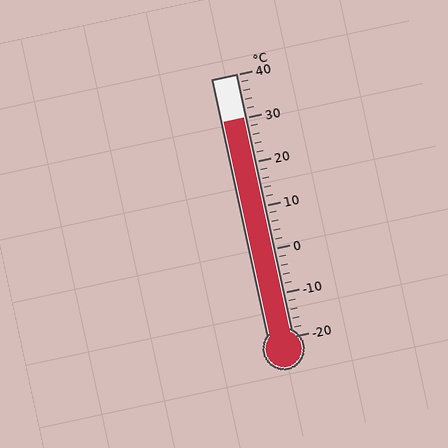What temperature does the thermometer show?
The thermometer shows approximately 30°C.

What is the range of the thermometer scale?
The thermometer scale ranges from -20°C to 40°C.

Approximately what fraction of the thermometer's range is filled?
The thermometer is filled to approximately 85% of its range.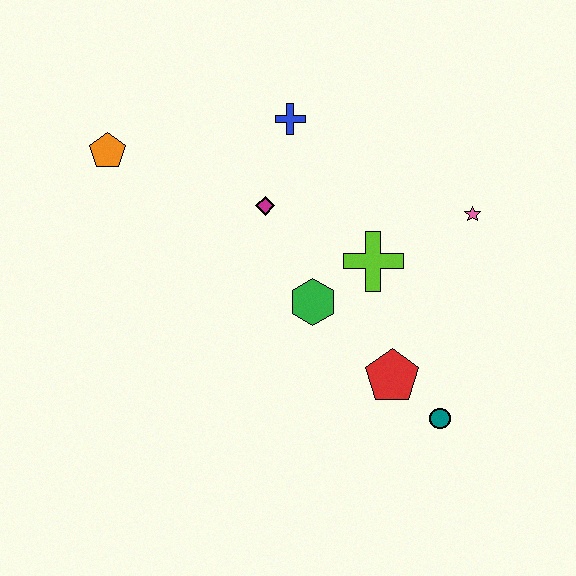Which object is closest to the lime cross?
The green hexagon is closest to the lime cross.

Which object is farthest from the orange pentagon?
The teal circle is farthest from the orange pentagon.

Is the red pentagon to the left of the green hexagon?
No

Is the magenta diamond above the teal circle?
Yes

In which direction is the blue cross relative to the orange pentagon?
The blue cross is to the right of the orange pentagon.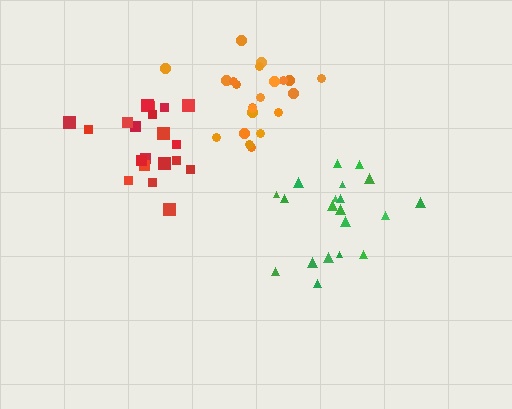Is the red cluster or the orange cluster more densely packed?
Red.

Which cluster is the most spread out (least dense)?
Orange.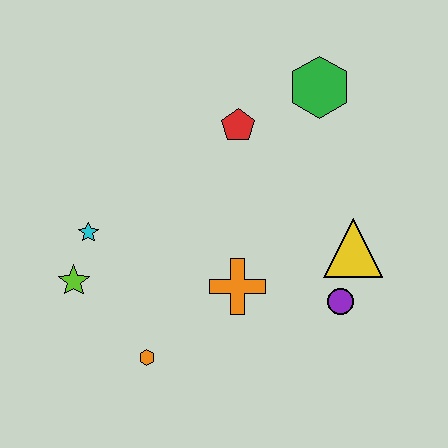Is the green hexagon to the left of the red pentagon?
No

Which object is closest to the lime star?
The cyan star is closest to the lime star.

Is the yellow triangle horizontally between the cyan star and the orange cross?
No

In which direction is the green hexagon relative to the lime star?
The green hexagon is to the right of the lime star.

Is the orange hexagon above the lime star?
No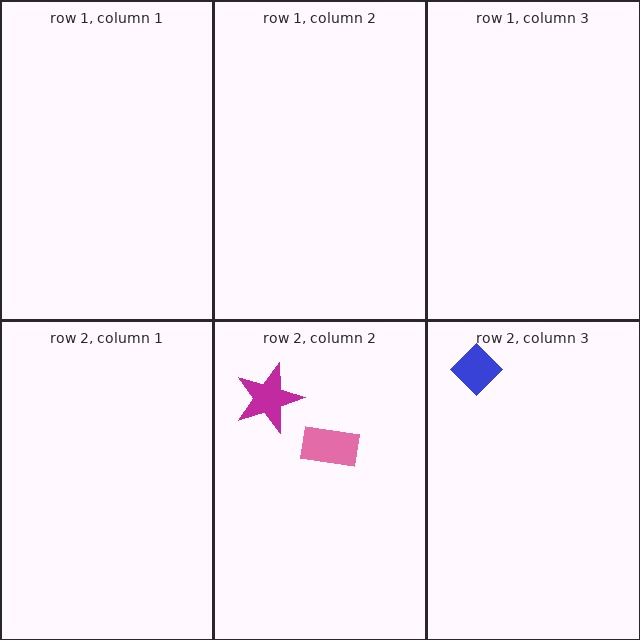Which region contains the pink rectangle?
The row 2, column 2 region.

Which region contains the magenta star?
The row 2, column 2 region.